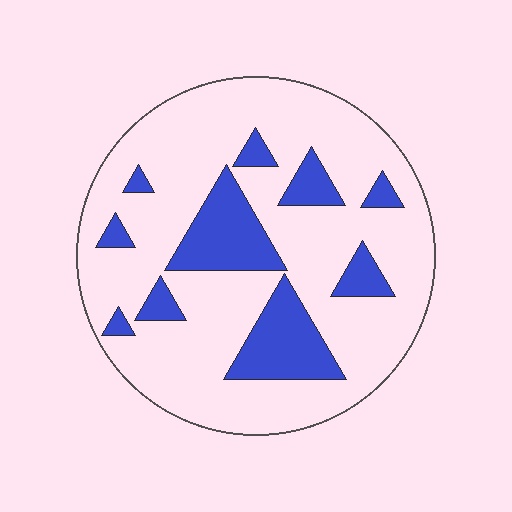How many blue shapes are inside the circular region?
10.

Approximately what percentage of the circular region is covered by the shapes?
Approximately 20%.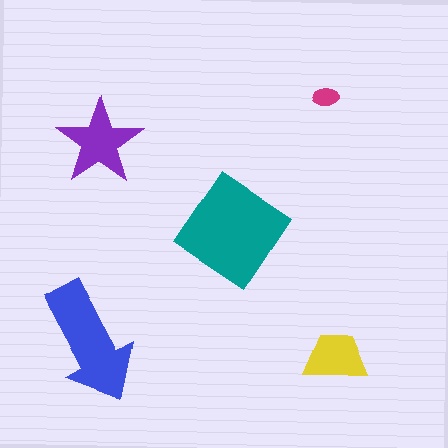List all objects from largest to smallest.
The teal diamond, the blue arrow, the purple star, the yellow trapezoid, the magenta ellipse.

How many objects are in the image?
There are 5 objects in the image.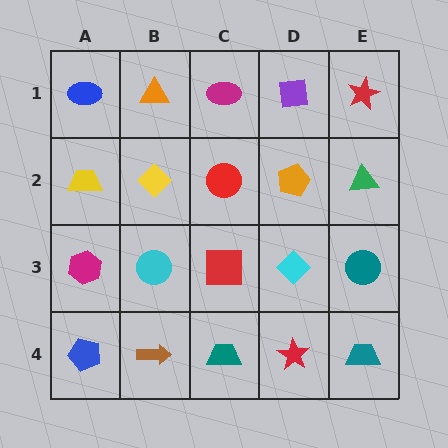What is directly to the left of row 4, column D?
A teal trapezoid.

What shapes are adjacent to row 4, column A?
A magenta hexagon (row 3, column A), a brown arrow (row 4, column B).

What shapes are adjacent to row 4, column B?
A cyan circle (row 3, column B), a blue pentagon (row 4, column A), a teal trapezoid (row 4, column C).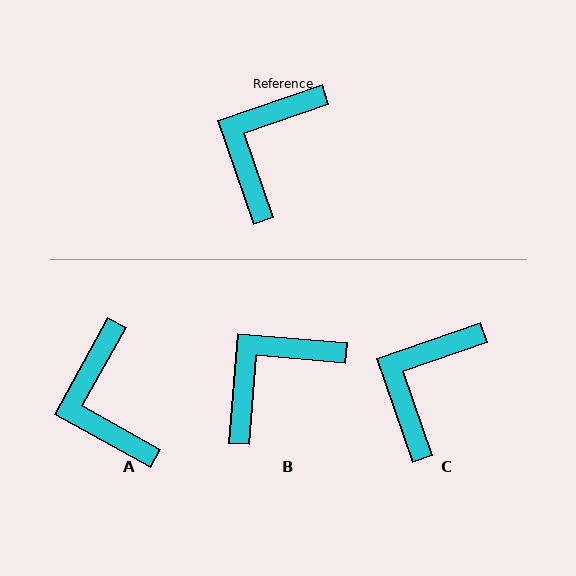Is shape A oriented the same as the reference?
No, it is off by about 42 degrees.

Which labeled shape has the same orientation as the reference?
C.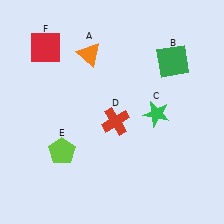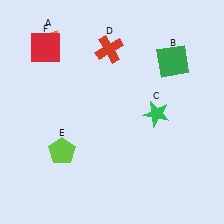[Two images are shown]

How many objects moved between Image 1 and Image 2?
2 objects moved between the two images.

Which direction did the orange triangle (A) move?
The orange triangle (A) moved left.